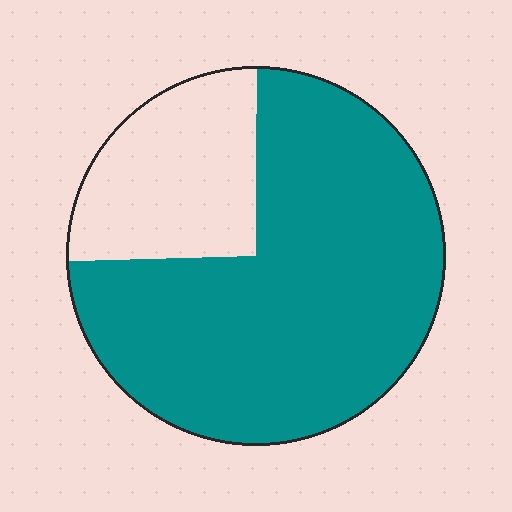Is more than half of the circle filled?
Yes.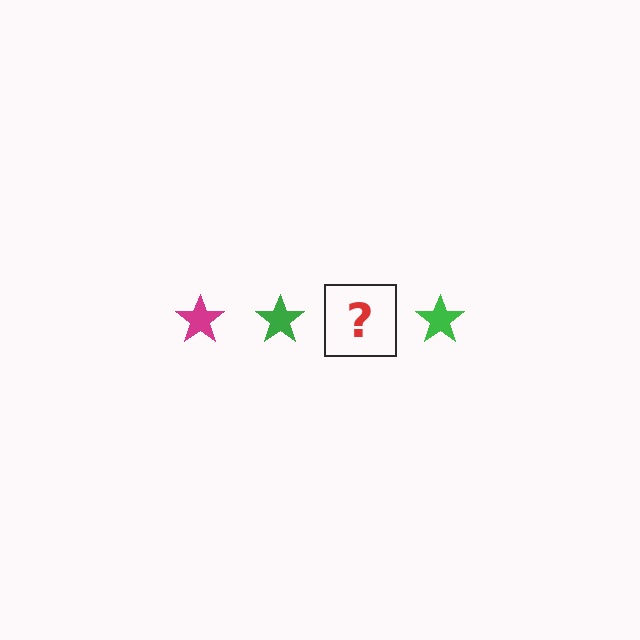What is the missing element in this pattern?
The missing element is a magenta star.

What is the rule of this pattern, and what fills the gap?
The rule is that the pattern cycles through magenta, green stars. The gap should be filled with a magenta star.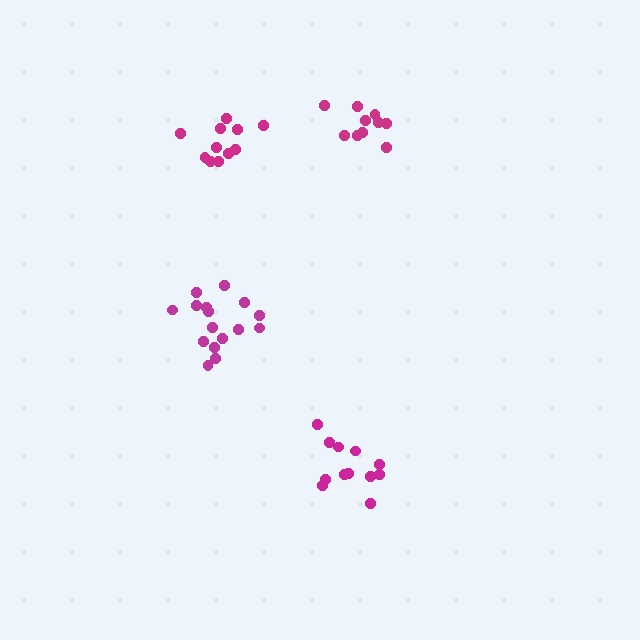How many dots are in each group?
Group 1: 16 dots, Group 2: 11 dots, Group 3: 12 dots, Group 4: 11 dots (50 total).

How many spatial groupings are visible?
There are 4 spatial groupings.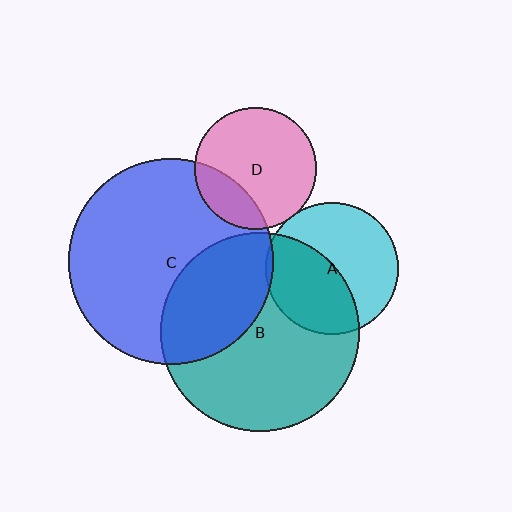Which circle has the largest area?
Circle C (blue).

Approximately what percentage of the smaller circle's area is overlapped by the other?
Approximately 45%.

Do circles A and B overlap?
Yes.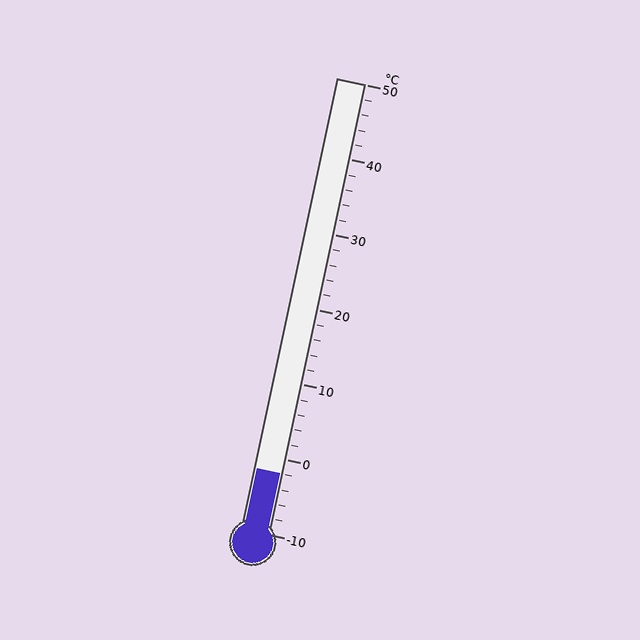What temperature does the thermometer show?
The thermometer shows approximately -2°C.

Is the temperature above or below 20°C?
The temperature is below 20°C.